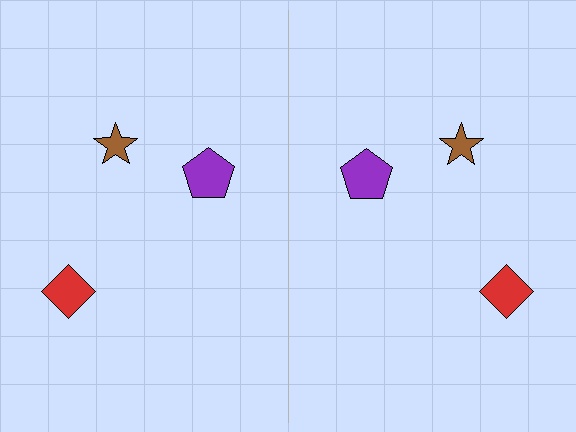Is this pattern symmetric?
Yes, this pattern has bilateral (reflection) symmetry.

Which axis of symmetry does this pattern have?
The pattern has a vertical axis of symmetry running through the center of the image.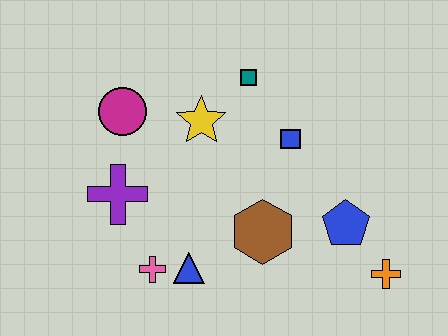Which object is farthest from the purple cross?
The orange cross is farthest from the purple cross.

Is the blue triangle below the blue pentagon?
Yes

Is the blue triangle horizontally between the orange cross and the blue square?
No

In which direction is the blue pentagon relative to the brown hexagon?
The blue pentagon is to the right of the brown hexagon.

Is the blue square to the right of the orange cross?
No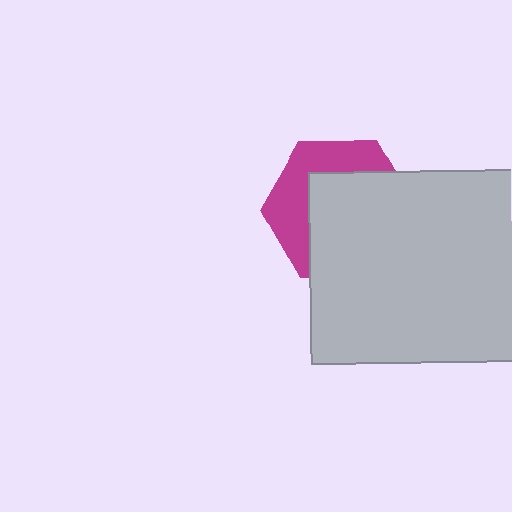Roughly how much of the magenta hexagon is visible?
A small part of it is visible (roughly 40%).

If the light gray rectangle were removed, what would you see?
You would see the complete magenta hexagon.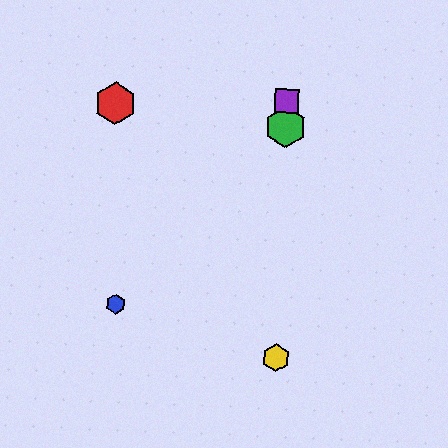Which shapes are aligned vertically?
The green hexagon, the yellow hexagon, the purple square are aligned vertically.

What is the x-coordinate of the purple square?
The purple square is at x≈287.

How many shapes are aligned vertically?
3 shapes (the green hexagon, the yellow hexagon, the purple square) are aligned vertically.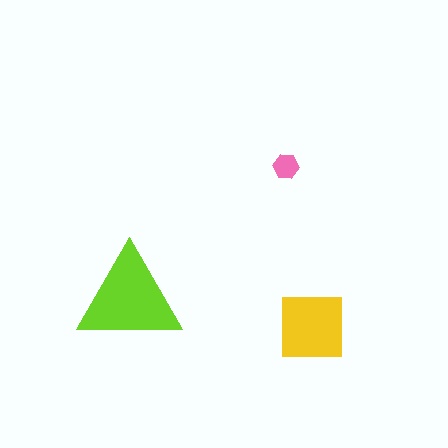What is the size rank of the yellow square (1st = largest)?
2nd.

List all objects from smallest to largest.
The pink hexagon, the yellow square, the lime triangle.